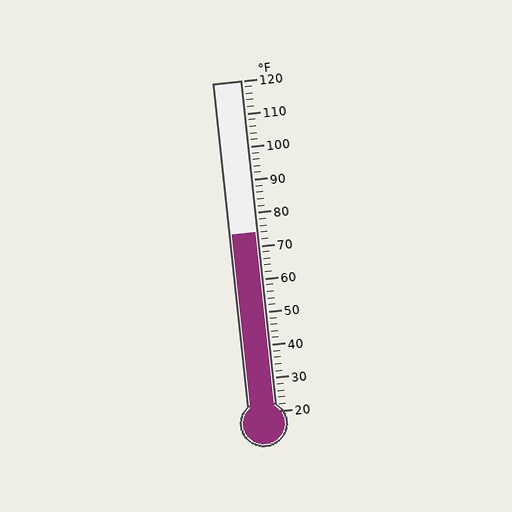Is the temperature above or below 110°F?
The temperature is below 110°F.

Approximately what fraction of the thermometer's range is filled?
The thermometer is filled to approximately 55% of its range.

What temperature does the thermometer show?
The thermometer shows approximately 74°F.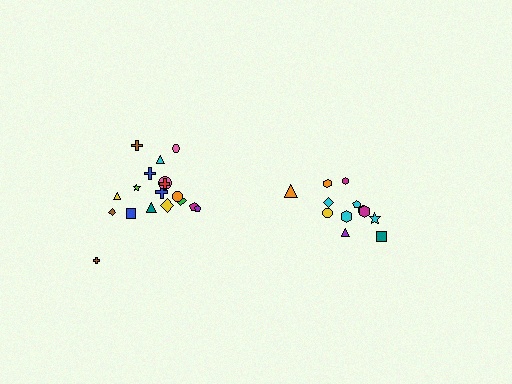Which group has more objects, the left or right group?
The left group.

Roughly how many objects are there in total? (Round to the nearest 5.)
Roughly 30 objects in total.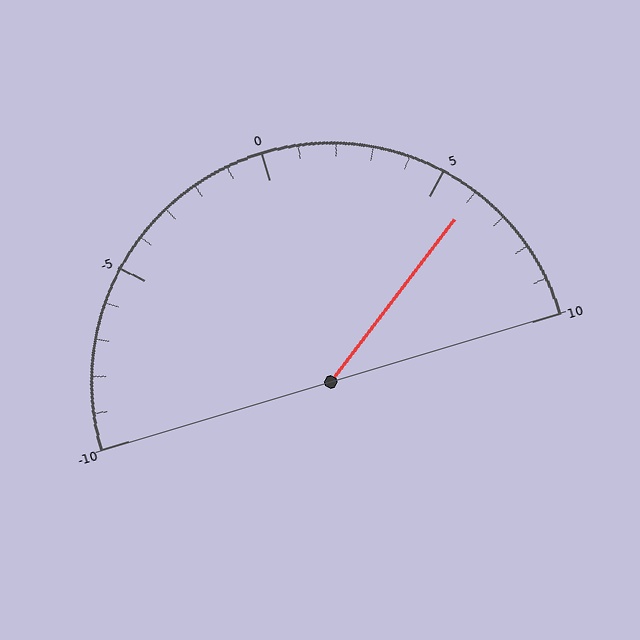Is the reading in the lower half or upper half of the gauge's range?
The reading is in the upper half of the range (-10 to 10).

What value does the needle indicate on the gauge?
The needle indicates approximately 6.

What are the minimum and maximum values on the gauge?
The gauge ranges from -10 to 10.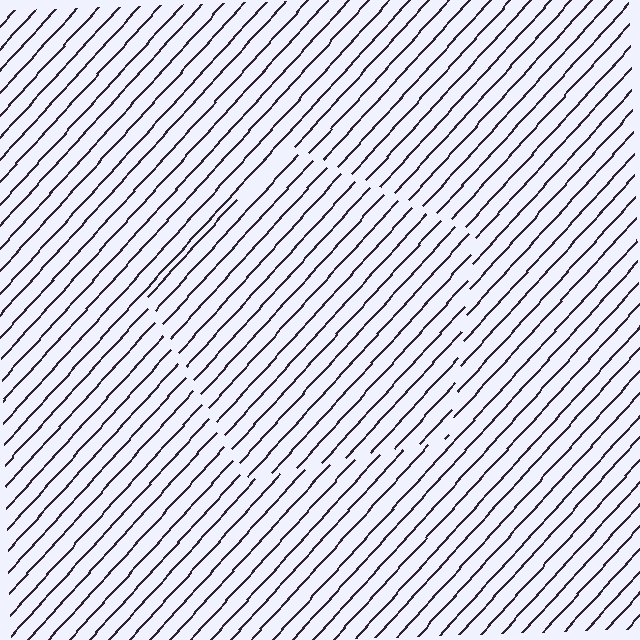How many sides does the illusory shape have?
5 sides — the line-ends trace a pentagon.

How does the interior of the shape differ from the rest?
The interior of the shape contains the same grating, shifted by half a period — the contour is defined by the phase discontinuity where line-ends from the inner and outer gratings abut.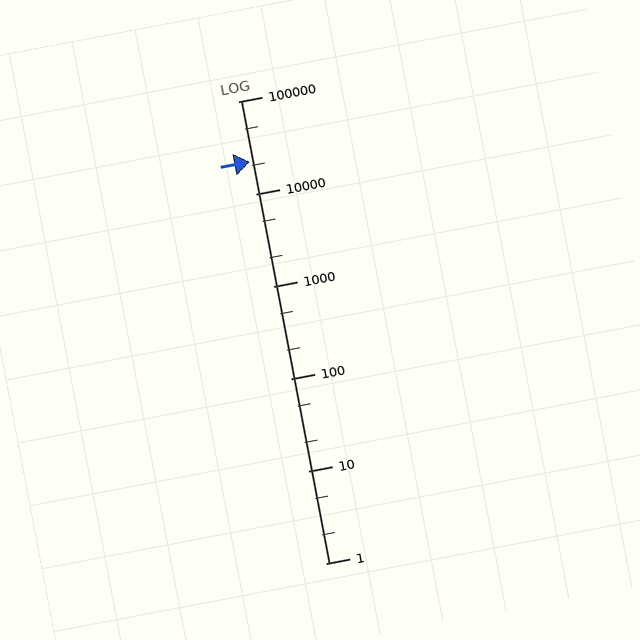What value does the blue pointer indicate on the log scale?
The pointer indicates approximately 22000.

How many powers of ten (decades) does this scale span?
The scale spans 5 decades, from 1 to 100000.